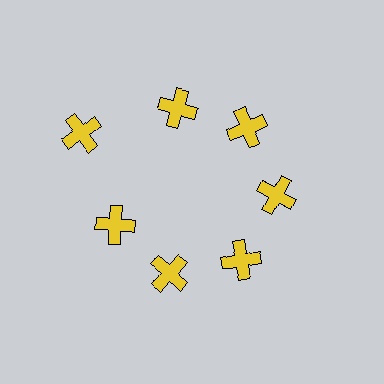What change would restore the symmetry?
The symmetry would be restored by moving it inward, back onto the ring so that all 7 crosses sit at equal angles and equal distance from the center.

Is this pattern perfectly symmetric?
No. The 7 yellow crosses are arranged in a ring, but one element near the 10 o'clock position is pushed outward from the center, breaking the 7-fold rotational symmetry.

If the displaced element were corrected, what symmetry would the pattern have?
It would have 7-fold rotational symmetry — the pattern would map onto itself every 51 degrees.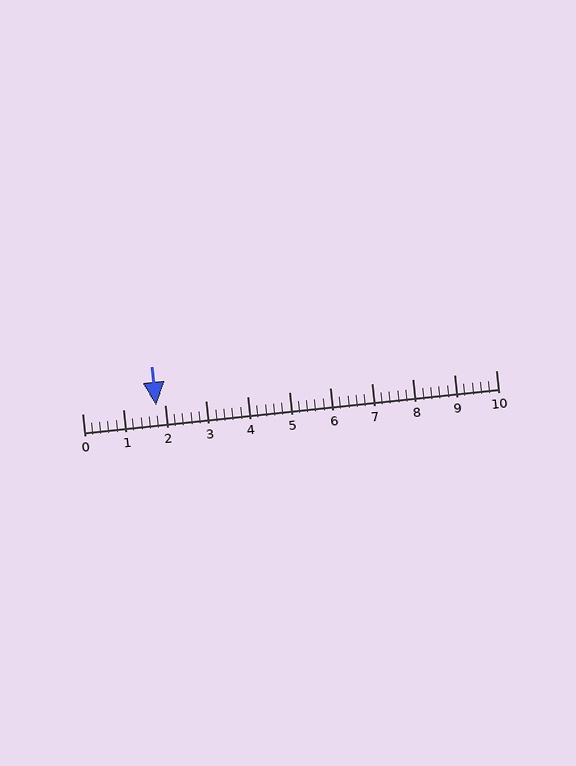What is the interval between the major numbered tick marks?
The major tick marks are spaced 1 units apart.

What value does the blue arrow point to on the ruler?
The blue arrow points to approximately 1.8.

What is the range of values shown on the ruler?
The ruler shows values from 0 to 10.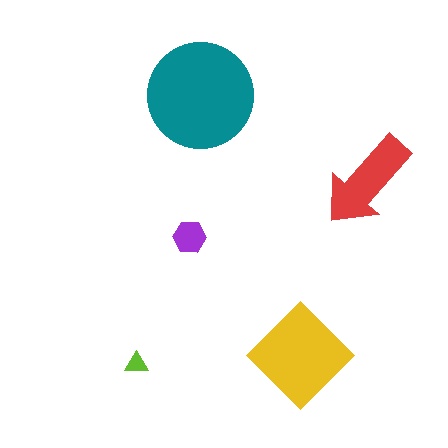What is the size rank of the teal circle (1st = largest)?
1st.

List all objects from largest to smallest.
The teal circle, the yellow diamond, the red arrow, the purple hexagon, the lime triangle.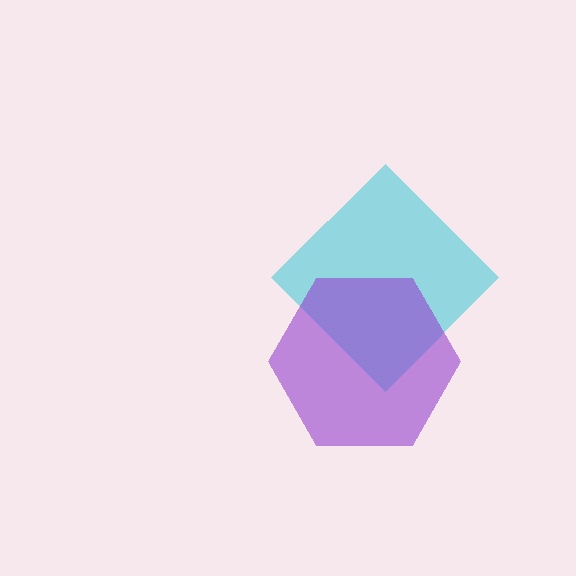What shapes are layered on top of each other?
The layered shapes are: a cyan diamond, a purple hexagon.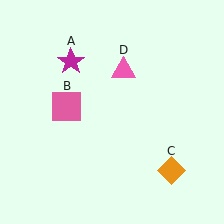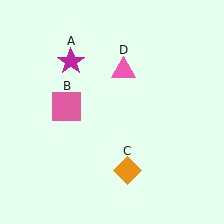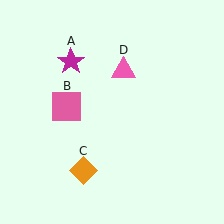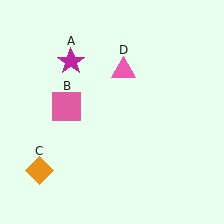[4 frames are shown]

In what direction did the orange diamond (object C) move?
The orange diamond (object C) moved left.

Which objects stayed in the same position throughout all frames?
Magenta star (object A) and pink square (object B) and pink triangle (object D) remained stationary.